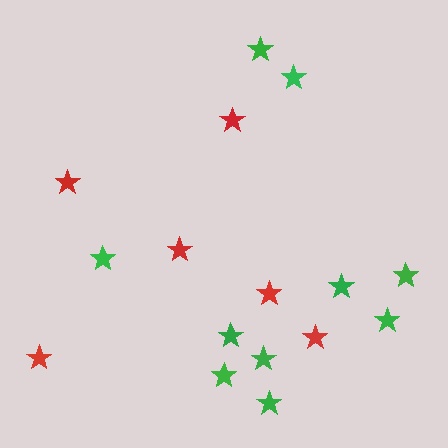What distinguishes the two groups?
There are 2 groups: one group of red stars (6) and one group of green stars (10).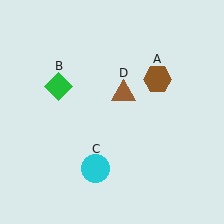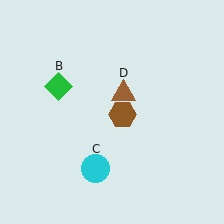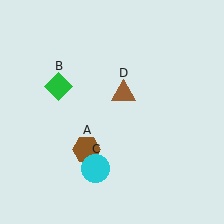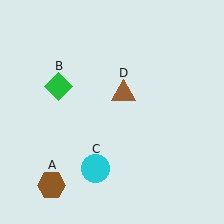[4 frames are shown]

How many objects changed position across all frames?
1 object changed position: brown hexagon (object A).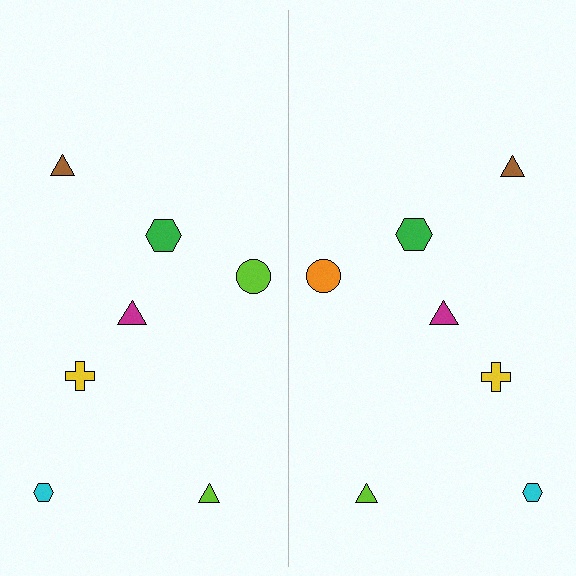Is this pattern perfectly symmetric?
No, the pattern is not perfectly symmetric. The orange circle on the right side breaks the symmetry — its mirror counterpart is lime.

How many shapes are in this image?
There are 14 shapes in this image.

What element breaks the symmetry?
The orange circle on the right side breaks the symmetry — its mirror counterpart is lime.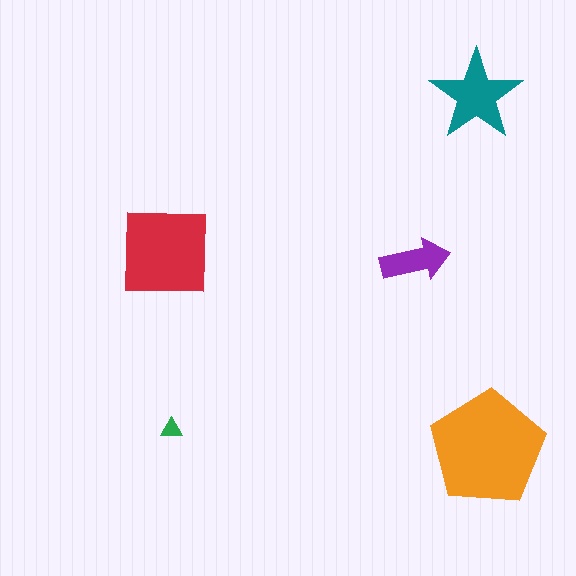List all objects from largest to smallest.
The orange pentagon, the red square, the teal star, the purple arrow, the green triangle.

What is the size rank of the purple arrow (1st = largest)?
4th.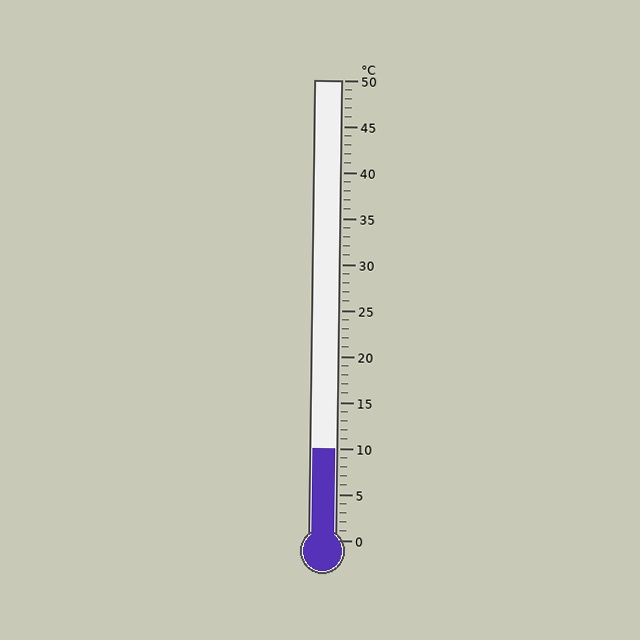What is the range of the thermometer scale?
The thermometer scale ranges from 0°C to 50°C.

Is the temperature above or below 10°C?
The temperature is at 10°C.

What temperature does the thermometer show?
The thermometer shows approximately 10°C.